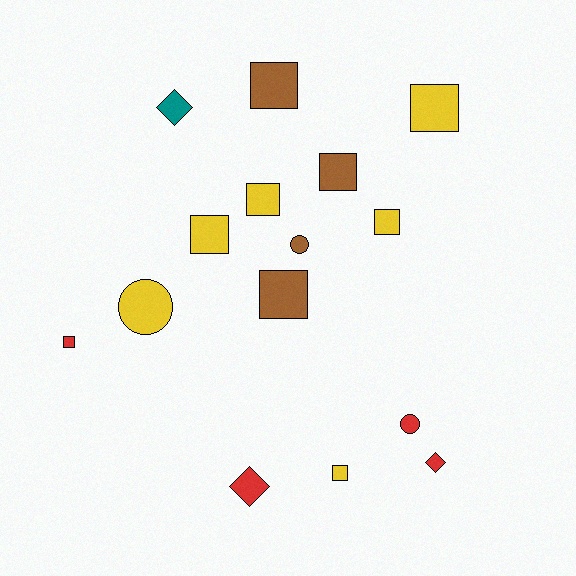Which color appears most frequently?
Yellow, with 6 objects.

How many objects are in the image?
There are 15 objects.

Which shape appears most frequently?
Square, with 9 objects.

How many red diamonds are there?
There are 2 red diamonds.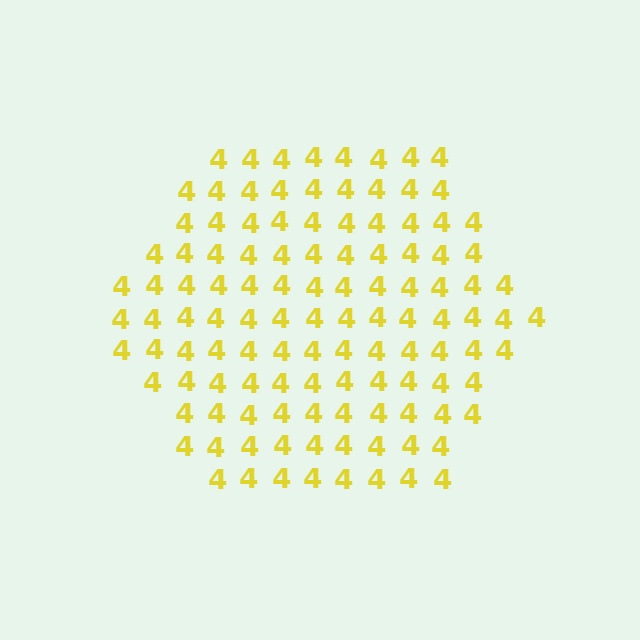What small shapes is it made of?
It is made of small digit 4's.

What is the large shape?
The large shape is a hexagon.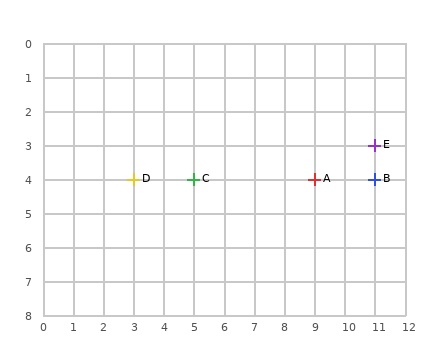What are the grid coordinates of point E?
Point E is at grid coordinates (11, 3).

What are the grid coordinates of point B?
Point B is at grid coordinates (11, 4).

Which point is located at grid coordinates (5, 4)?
Point C is at (5, 4).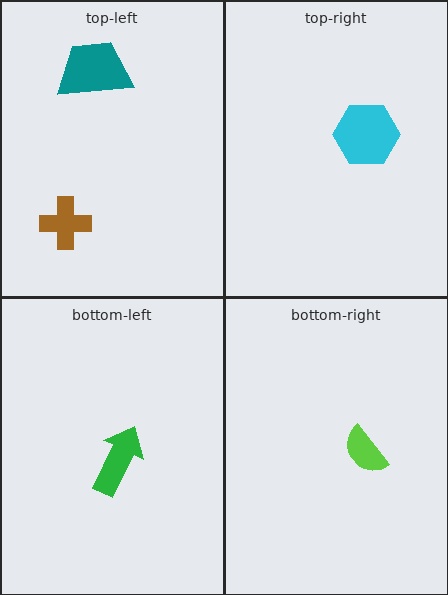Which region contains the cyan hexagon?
The top-right region.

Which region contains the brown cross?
The top-left region.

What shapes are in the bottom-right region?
The lime semicircle.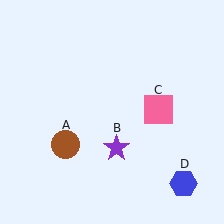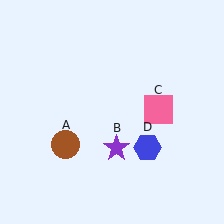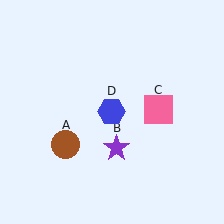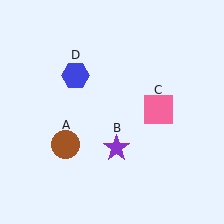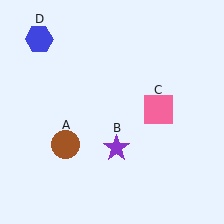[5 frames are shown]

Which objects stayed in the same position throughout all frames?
Brown circle (object A) and purple star (object B) and pink square (object C) remained stationary.